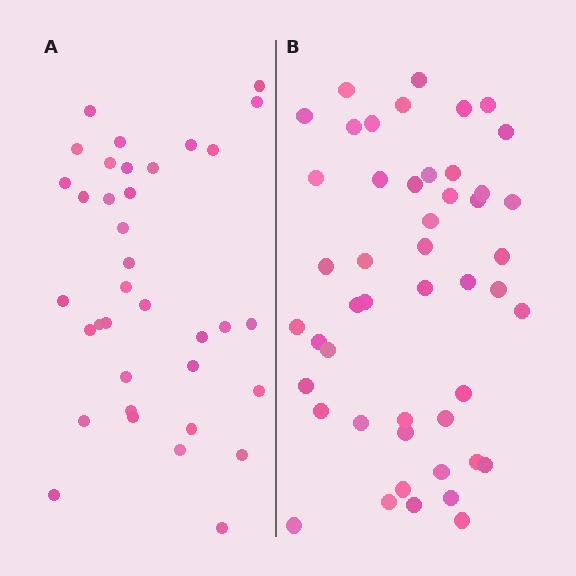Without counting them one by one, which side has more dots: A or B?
Region B (the right region) has more dots.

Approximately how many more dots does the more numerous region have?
Region B has roughly 12 or so more dots than region A.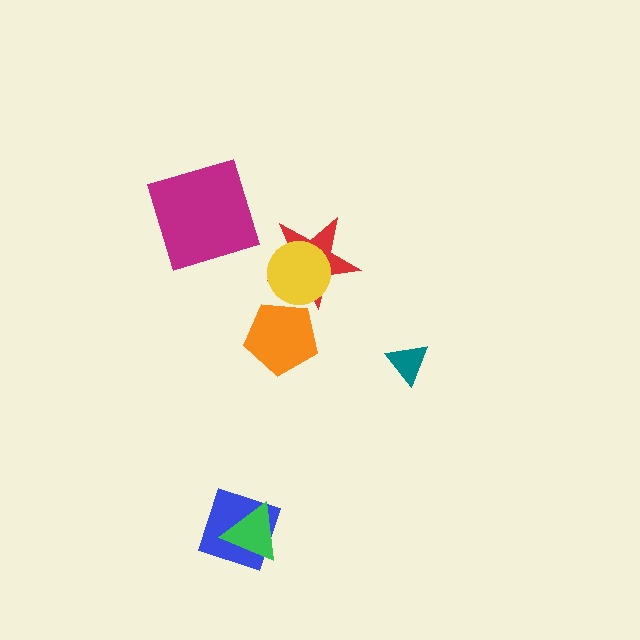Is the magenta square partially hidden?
No, no other shape covers it.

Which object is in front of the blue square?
The green triangle is in front of the blue square.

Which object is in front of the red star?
The yellow circle is in front of the red star.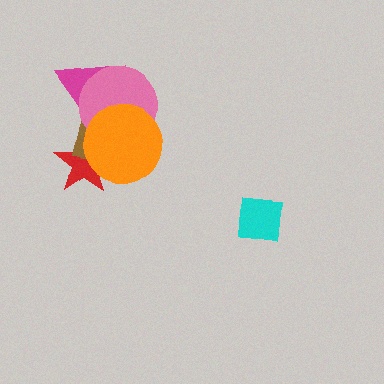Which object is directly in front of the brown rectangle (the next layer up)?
The magenta triangle is directly in front of the brown rectangle.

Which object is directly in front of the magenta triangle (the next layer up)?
The pink circle is directly in front of the magenta triangle.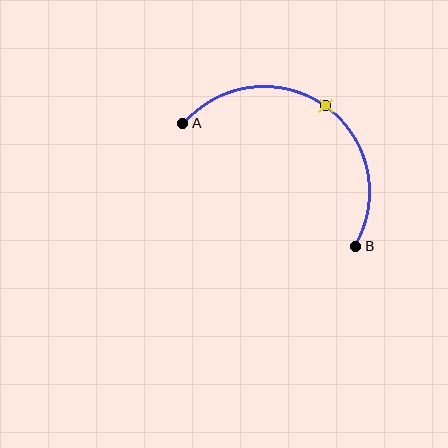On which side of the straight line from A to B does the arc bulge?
The arc bulges above and to the right of the straight line connecting A and B.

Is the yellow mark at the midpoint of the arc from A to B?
Yes. The yellow mark lies on the arc at equal arc-length from both A and B — it is the arc midpoint.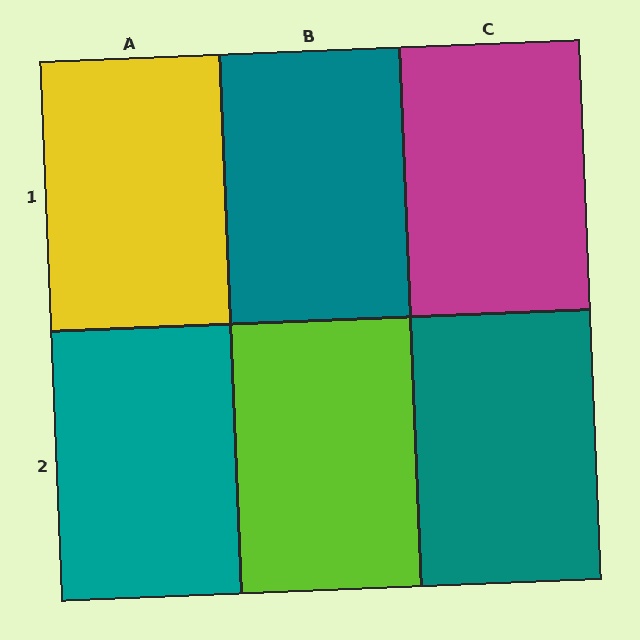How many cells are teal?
3 cells are teal.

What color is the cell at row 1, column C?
Magenta.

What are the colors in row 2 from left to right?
Teal, lime, teal.